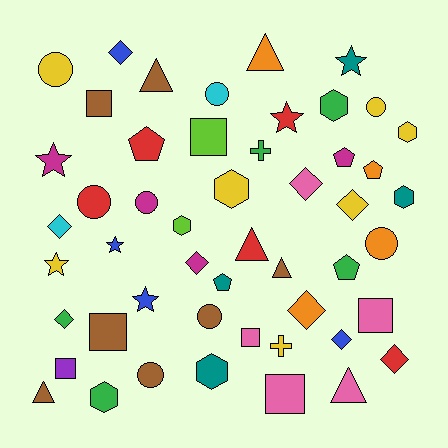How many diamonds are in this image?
There are 9 diamonds.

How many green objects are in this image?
There are 5 green objects.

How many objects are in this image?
There are 50 objects.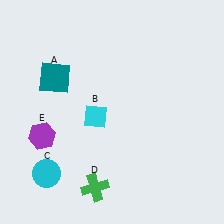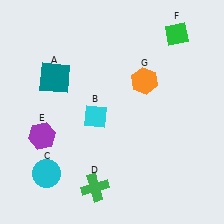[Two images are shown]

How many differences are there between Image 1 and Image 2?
There are 2 differences between the two images.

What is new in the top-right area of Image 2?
An orange hexagon (G) was added in the top-right area of Image 2.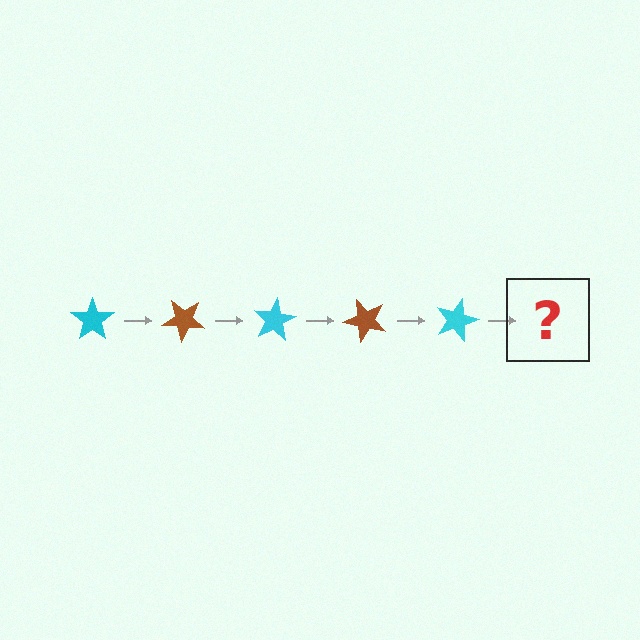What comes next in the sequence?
The next element should be a brown star, rotated 200 degrees from the start.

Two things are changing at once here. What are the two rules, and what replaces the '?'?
The two rules are that it rotates 40 degrees each step and the color cycles through cyan and brown. The '?' should be a brown star, rotated 200 degrees from the start.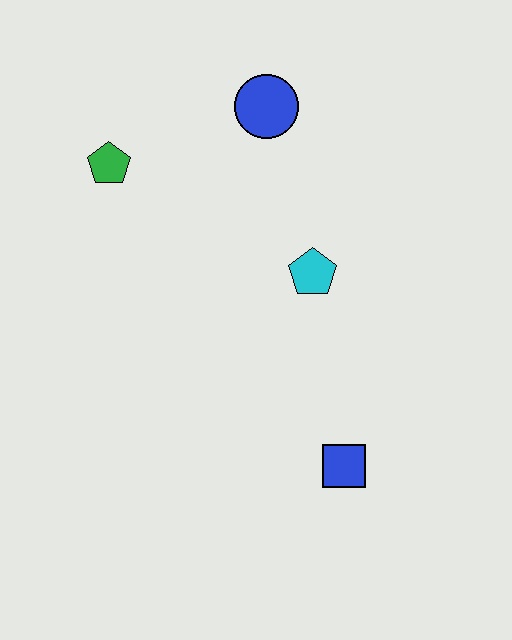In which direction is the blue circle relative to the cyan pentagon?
The blue circle is above the cyan pentagon.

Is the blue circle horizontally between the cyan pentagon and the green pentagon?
Yes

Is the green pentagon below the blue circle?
Yes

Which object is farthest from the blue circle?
The blue square is farthest from the blue circle.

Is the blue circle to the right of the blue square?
No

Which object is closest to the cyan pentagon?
The blue circle is closest to the cyan pentagon.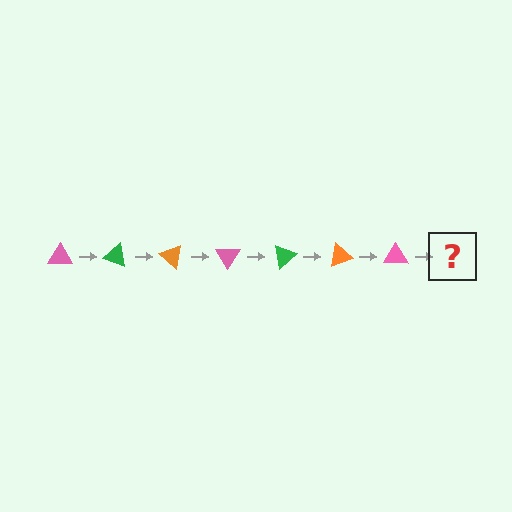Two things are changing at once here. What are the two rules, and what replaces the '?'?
The two rules are that it rotates 20 degrees each step and the color cycles through pink, green, and orange. The '?' should be a green triangle, rotated 140 degrees from the start.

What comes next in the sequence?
The next element should be a green triangle, rotated 140 degrees from the start.